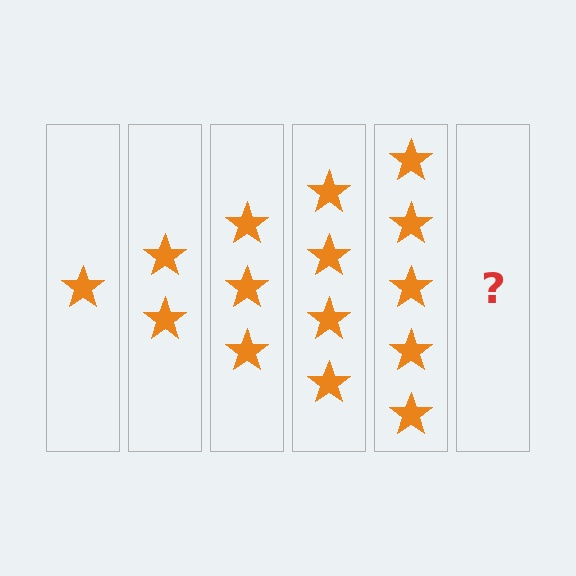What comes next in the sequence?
The next element should be 6 stars.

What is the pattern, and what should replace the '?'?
The pattern is that each step adds one more star. The '?' should be 6 stars.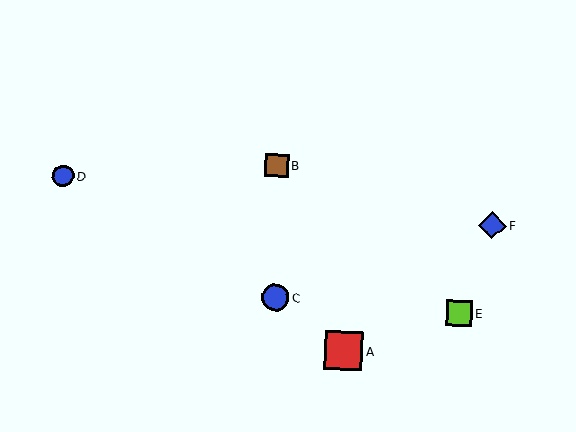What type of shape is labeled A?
Shape A is a red square.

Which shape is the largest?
The red square (labeled A) is the largest.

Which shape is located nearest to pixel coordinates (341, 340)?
The red square (labeled A) at (343, 350) is nearest to that location.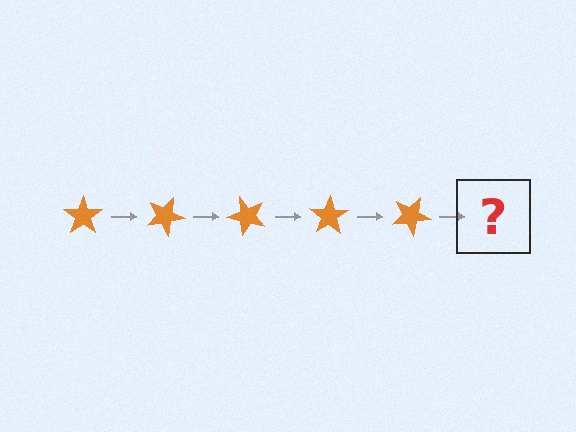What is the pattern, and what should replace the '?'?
The pattern is that the star rotates 25 degrees each step. The '?' should be an orange star rotated 125 degrees.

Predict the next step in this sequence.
The next step is an orange star rotated 125 degrees.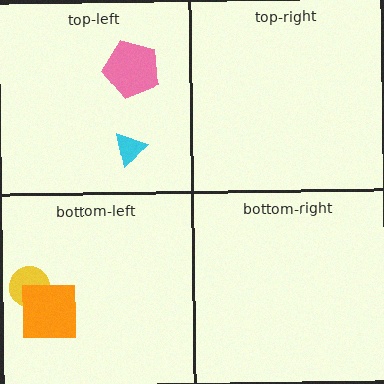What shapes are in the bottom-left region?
The yellow circle, the orange square.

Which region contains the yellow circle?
The bottom-left region.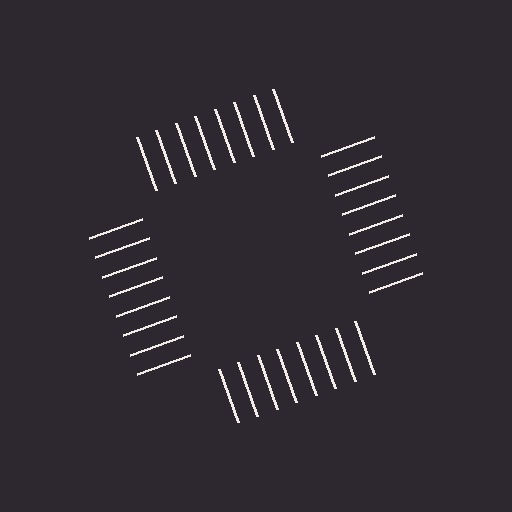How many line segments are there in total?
32 — 8 along each of the 4 edges.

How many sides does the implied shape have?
4 sides — the line-ends trace a square.